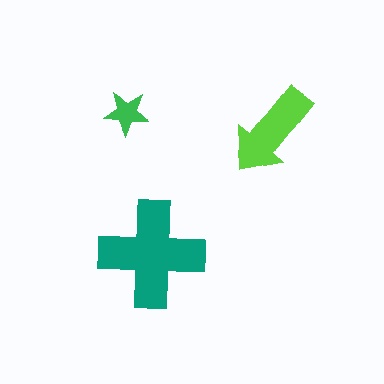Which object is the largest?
The teal cross.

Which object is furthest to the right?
The lime arrow is rightmost.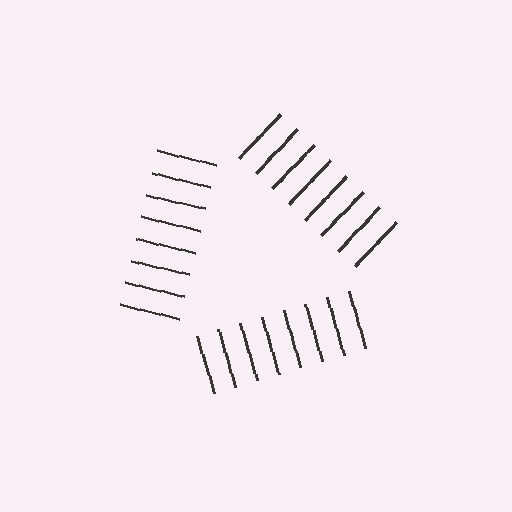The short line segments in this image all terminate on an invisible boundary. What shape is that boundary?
An illusory triangle — the line segments terminate on its edges but no continuous stroke is drawn.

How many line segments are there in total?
24 — 8 along each of the 3 edges.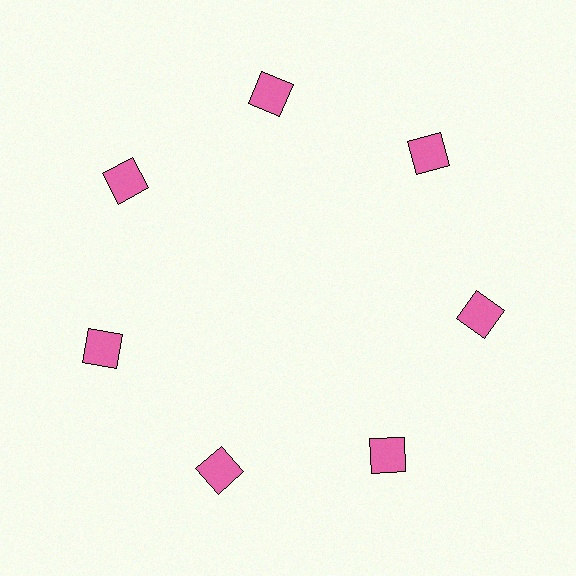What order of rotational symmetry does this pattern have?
This pattern has 7-fold rotational symmetry.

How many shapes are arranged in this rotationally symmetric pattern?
There are 7 shapes, arranged in 7 groups of 1.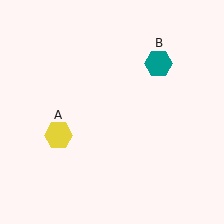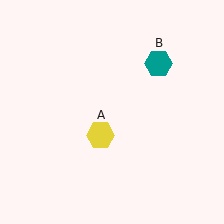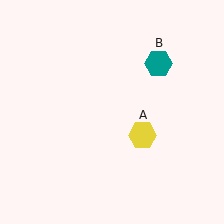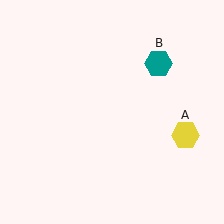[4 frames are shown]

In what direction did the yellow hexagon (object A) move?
The yellow hexagon (object A) moved right.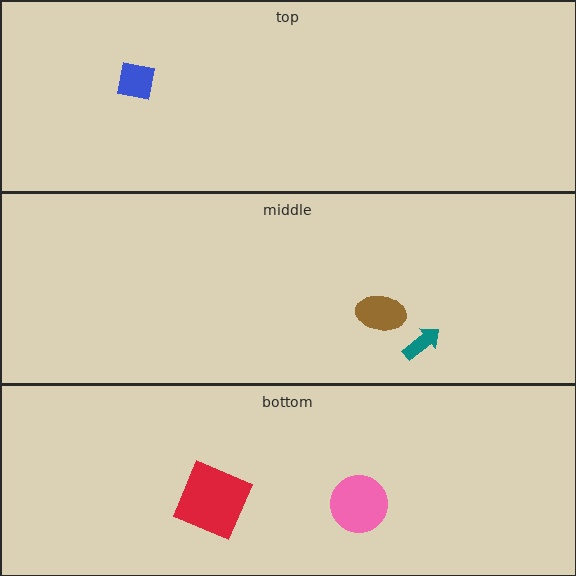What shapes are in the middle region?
The brown ellipse, the teal arrow.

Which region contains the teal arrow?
The middle region.